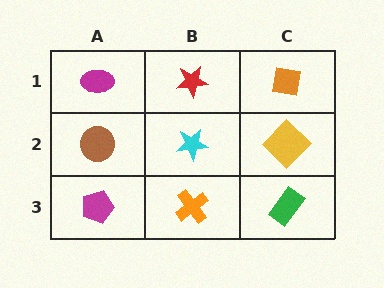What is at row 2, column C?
A yellow diamond.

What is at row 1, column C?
An orange square.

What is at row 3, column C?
A green rectangle.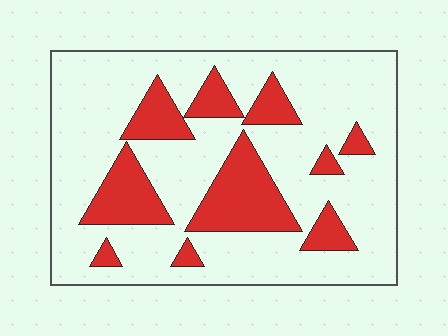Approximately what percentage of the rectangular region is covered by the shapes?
Approximately 25%.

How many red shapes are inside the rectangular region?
10.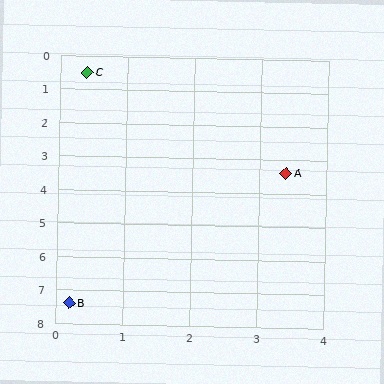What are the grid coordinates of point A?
Point A is at approximately (3.4, 3.4).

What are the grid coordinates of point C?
Point C is at approximately (0.4, 0.5).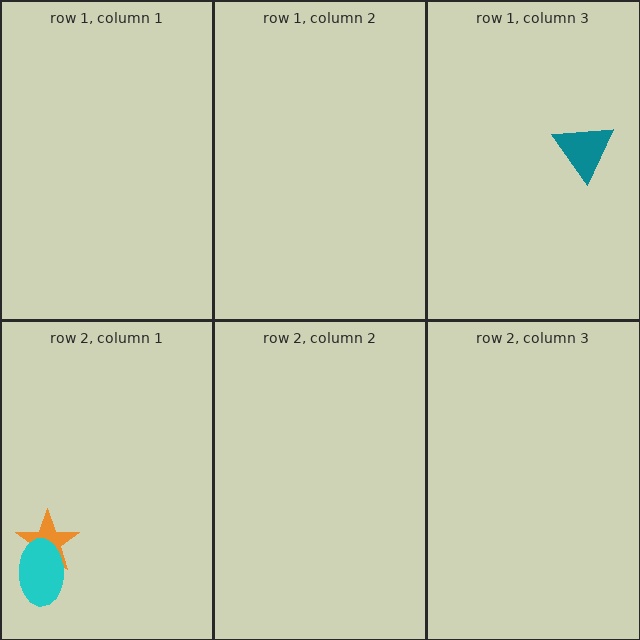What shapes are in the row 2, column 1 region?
The orange star, the cyan ellipse.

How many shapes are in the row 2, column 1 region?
2.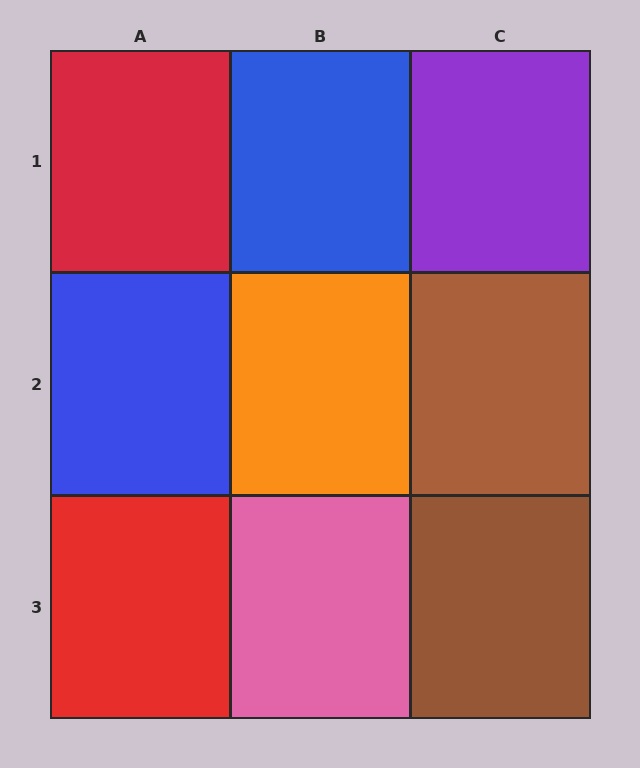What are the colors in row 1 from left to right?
Red, blue, purple.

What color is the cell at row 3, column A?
Red.